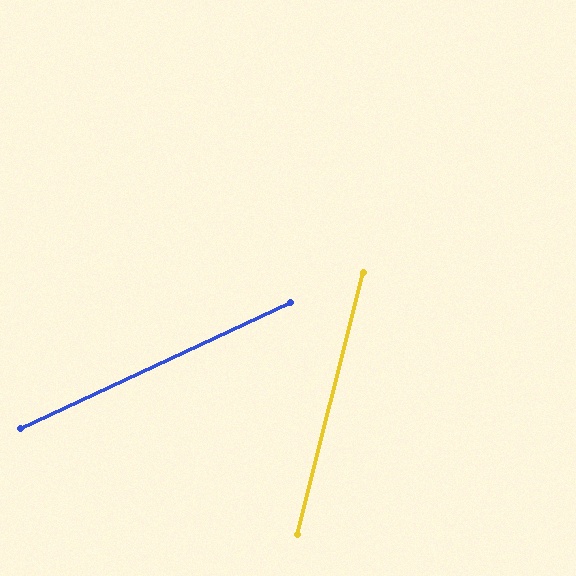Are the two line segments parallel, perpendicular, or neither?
Neither parallel nor perpendicular — they differ by about 51°.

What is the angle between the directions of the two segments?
Approximately 51 degrees.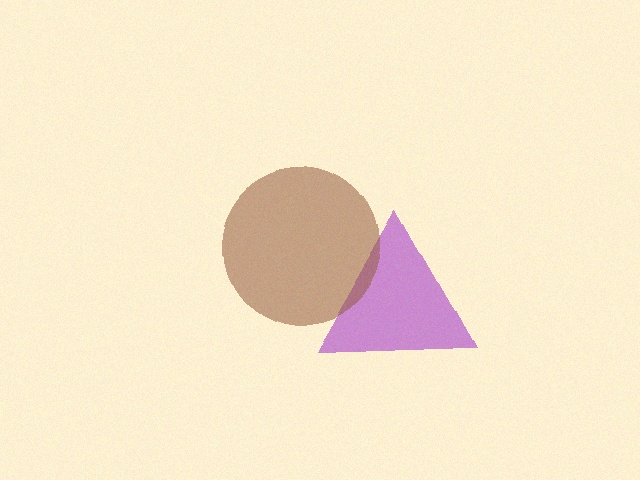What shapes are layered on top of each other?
The layered shapes are: a purple triangle, a brown circle.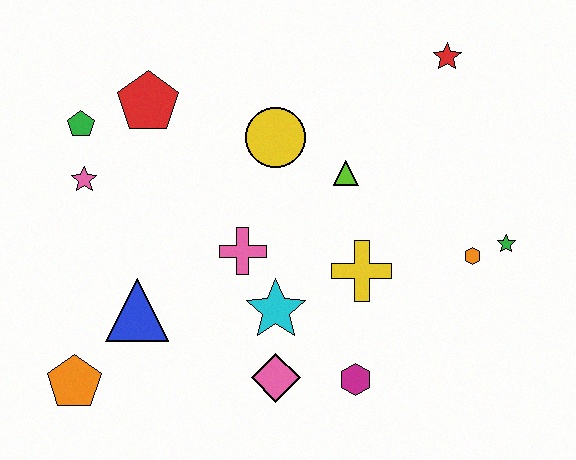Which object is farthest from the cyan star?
The red star is farthest from the cyan star.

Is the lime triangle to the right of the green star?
No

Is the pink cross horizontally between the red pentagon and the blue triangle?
No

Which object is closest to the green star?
The orange hexagon is closest to the green star.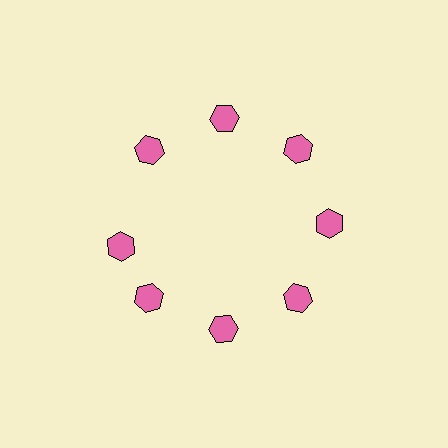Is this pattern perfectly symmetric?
No. The 8 pink hexagons are arranged in a ring, but one element near the 9 o'clock position is rotated out of alignment along the ring, breaking the 8-fold rotational symmetry.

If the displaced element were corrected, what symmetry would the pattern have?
It would have 8-fold rotational symmetry — the pattern would map onto itself every 45 degrees.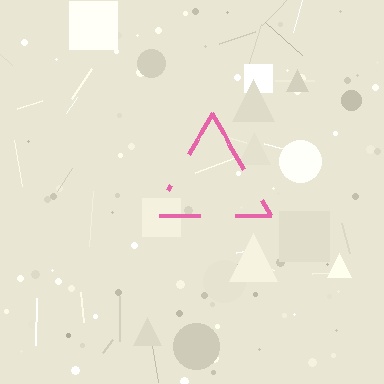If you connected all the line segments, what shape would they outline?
They would outline a triangle.